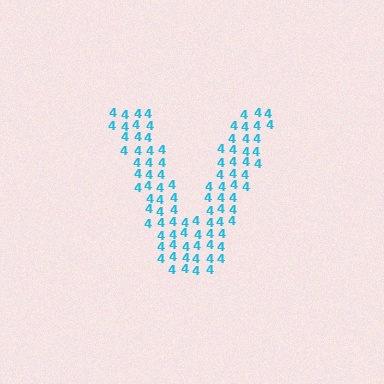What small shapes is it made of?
It is made of small digit 4's.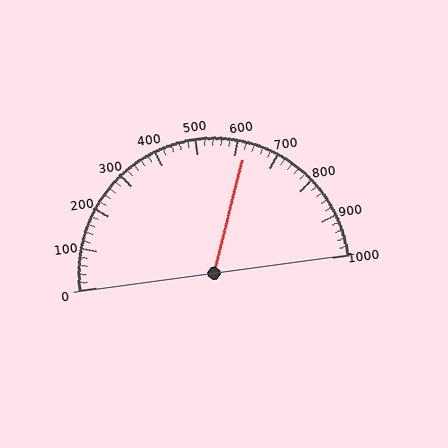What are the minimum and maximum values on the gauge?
The gauge ranges from 0 to 1000.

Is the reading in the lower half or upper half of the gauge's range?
The reading is in the upper half of the range (0 to 1000).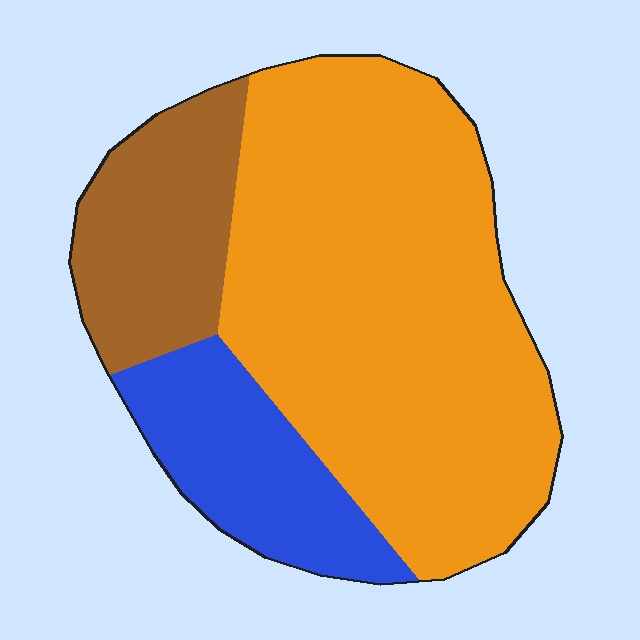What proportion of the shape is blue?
Blue covers about 20% of the shape.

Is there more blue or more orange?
Orange.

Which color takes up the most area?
Orange, at roughly 65%.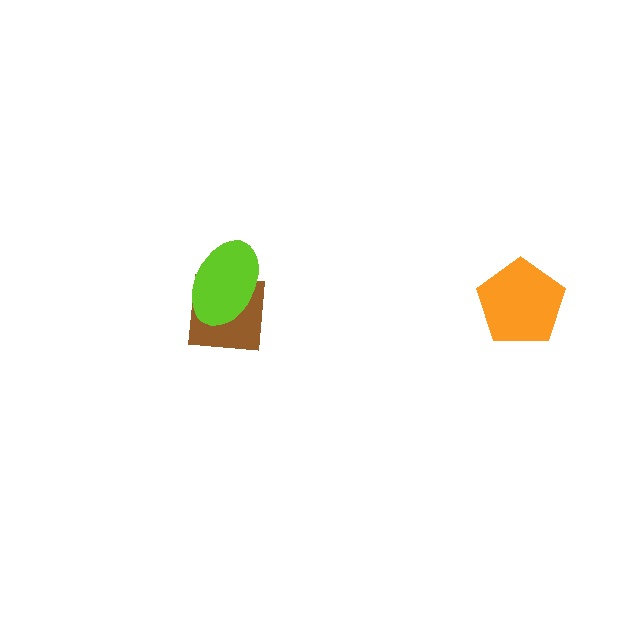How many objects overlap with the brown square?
1 object overlaps with the brown square.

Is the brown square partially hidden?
Yes, it is partially covered by another shape.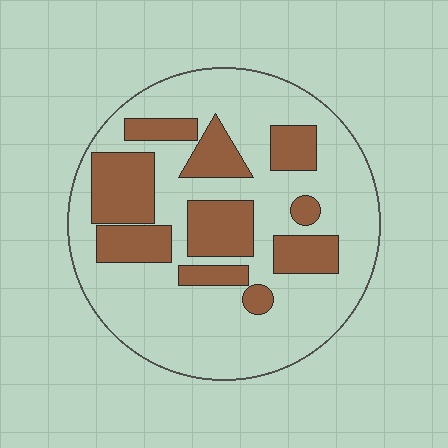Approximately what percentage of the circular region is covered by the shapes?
Approximately 30%.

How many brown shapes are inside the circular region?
10.